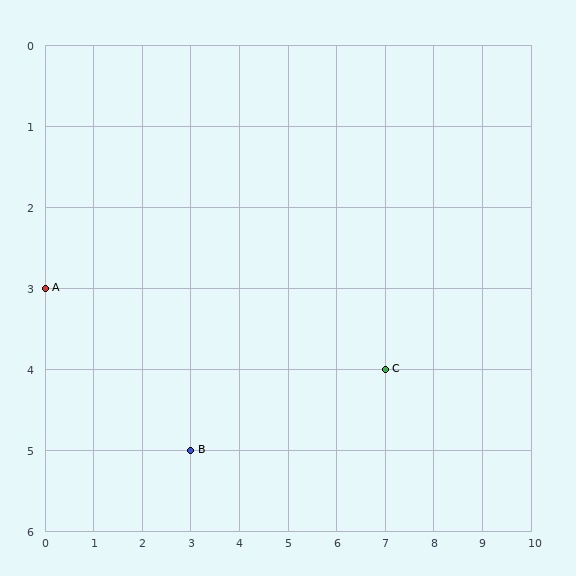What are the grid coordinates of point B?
Point B is at grid coordinates (3, 5).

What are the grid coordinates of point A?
Point A is at grid coordinates (0, 3).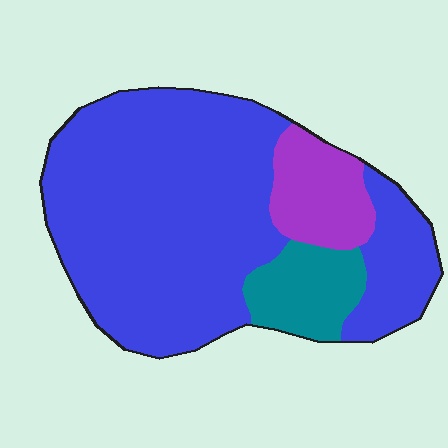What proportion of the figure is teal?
Teal covers about 10% of the figure.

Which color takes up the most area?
Blue, at roughly 75%.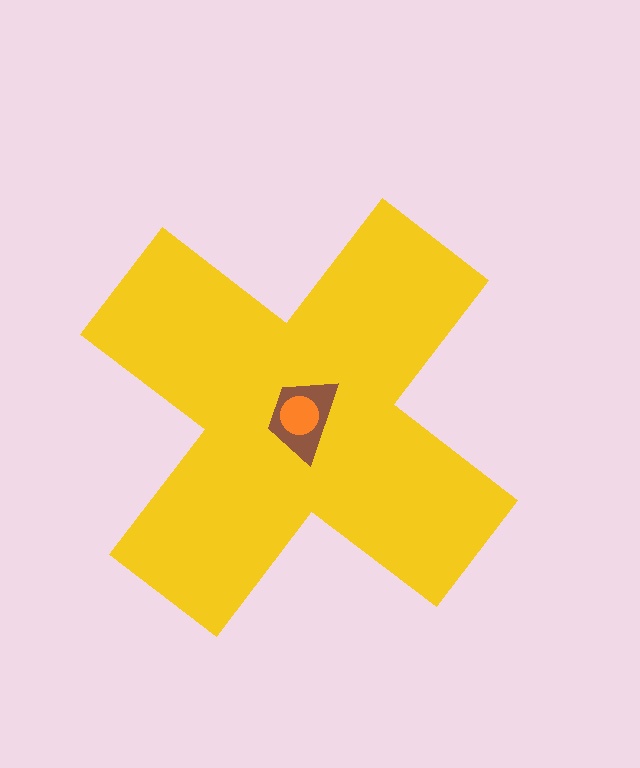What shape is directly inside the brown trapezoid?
The orange circle.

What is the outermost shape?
The yellow cross.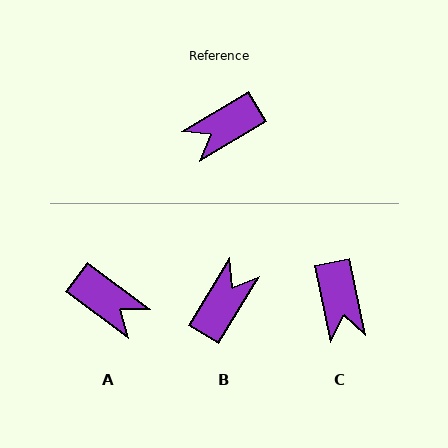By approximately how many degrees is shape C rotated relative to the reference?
Approximately 71 degrees counter-clockwise.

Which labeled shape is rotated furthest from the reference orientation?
B, about 152 degrees away.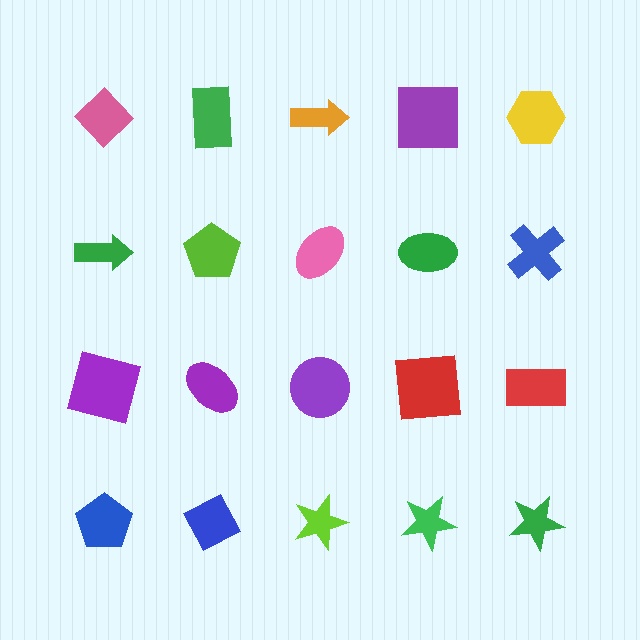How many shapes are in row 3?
5 shapes.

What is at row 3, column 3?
A purple circle.